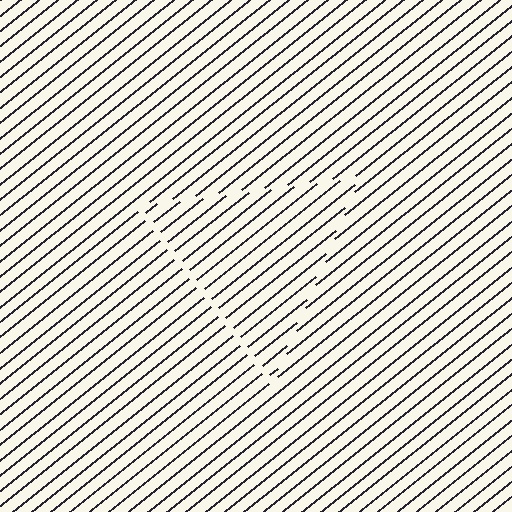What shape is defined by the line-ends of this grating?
An illusory triangle. The interior of the shape contains the same grating, shifted by half a period — the contour is defined by the phase discontinuity where line-ends from the inner and outer gratings abut.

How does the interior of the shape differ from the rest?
The interior of the shape contains the same grating, shifted by half a period — the contour is defined by the phase discontinuity where line-ends from the inner and outer gratings abut.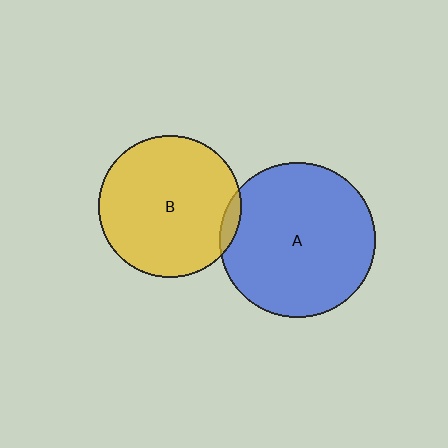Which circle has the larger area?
Circle A (blue).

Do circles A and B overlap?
Yes.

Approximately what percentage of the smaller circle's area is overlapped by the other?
Approximately 5%.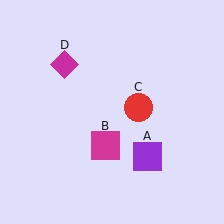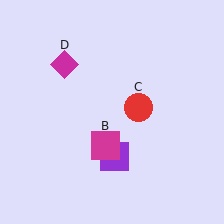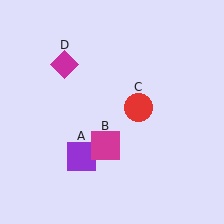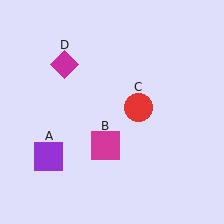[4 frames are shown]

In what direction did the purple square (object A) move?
The purple square (object A) moved left.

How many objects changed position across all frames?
1 object changed position: purple square (object A).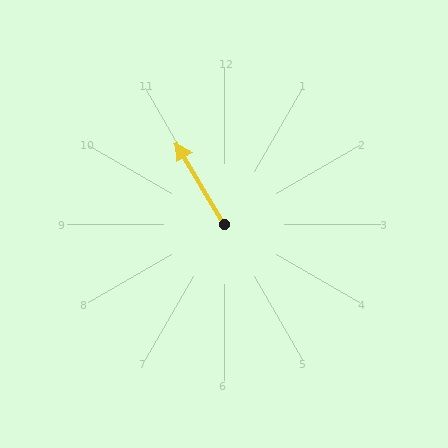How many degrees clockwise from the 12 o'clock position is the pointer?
Approximately 329 degrees.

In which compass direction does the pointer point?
Northwest.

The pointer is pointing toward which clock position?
Roughly 11 o'clock.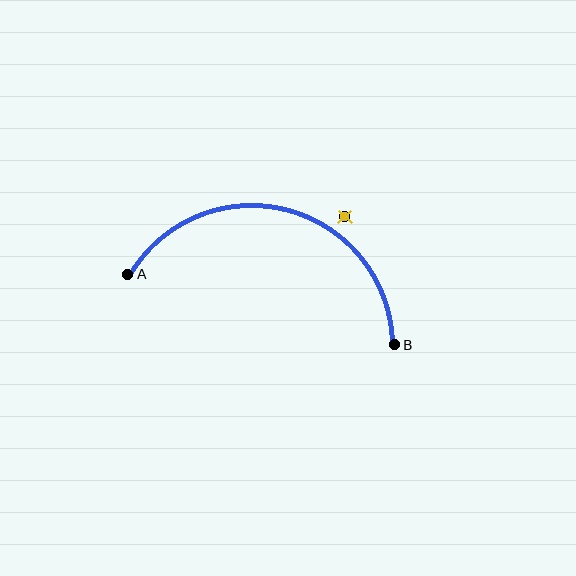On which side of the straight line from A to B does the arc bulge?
The arc bulges above the straight line connecting A and B.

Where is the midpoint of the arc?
The arc midpoint is the point on the curve farthest from the straight line joining A and B. It sits above that line.